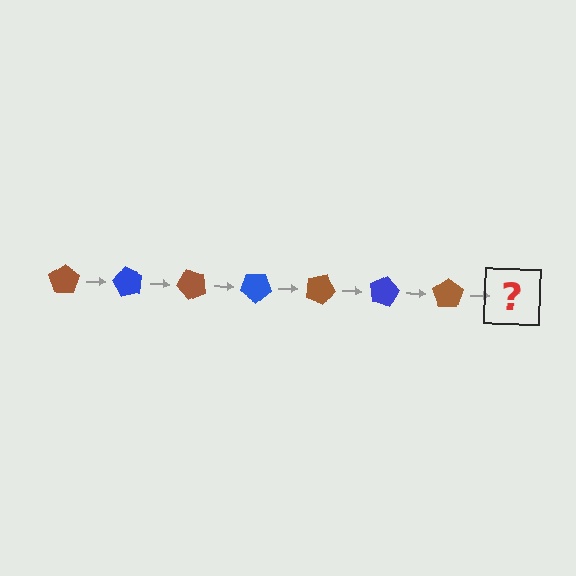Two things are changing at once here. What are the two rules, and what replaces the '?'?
The two rules are that it rotates 60 degrees each step and the color cycles through brown and blue. The '?' should be a blue pentagon, rotated 420 degrees from the start.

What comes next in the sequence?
The next element should be a blue pentagon, rotated 420 degrees from the start.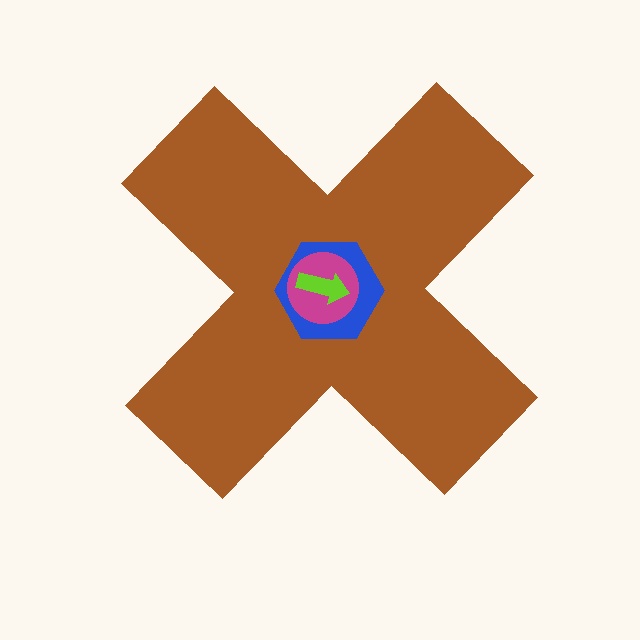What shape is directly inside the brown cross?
The blue hexagon.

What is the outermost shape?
The brown cross.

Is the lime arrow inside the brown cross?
Yes.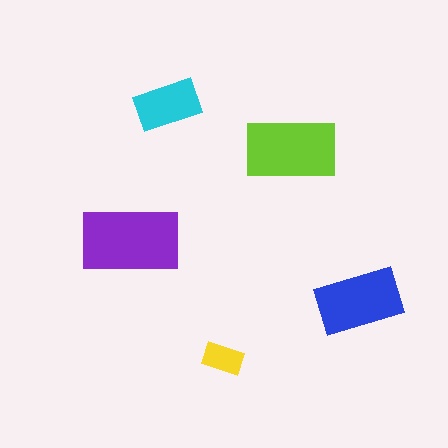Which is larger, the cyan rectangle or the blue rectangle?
The blue one.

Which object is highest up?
The cyan rectangle is topmost.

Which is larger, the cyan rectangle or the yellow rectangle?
The cyan one.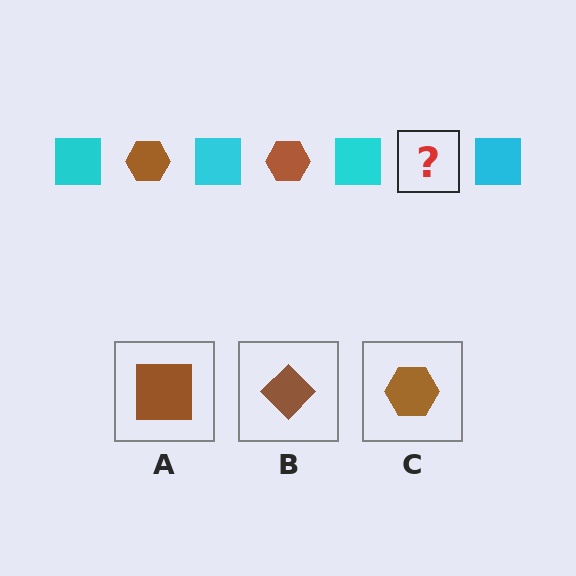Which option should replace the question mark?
Option C.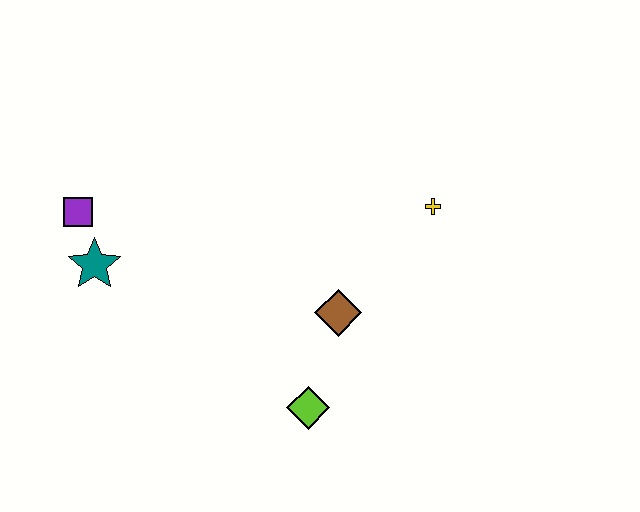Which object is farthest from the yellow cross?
The purple square is farthest from the yellow cross.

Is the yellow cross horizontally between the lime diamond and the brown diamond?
No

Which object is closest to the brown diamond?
The lime diamond is closest to the brown diamond.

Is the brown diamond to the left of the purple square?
No